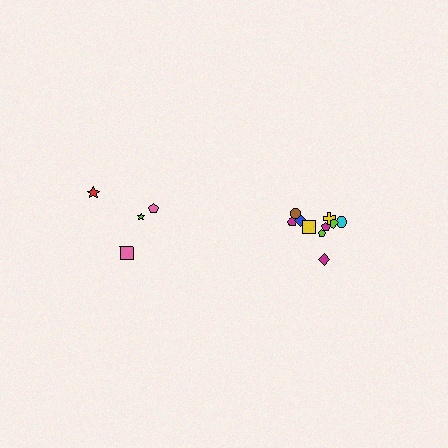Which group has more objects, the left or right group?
The right group.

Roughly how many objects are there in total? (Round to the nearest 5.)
Roughly 15 objects in total.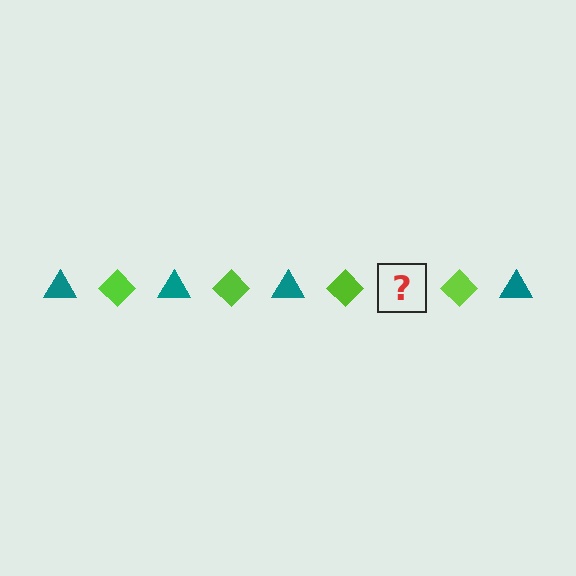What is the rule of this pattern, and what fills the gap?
The rule is that the pattern alternates between teal triangle and lime diamond. The gap should be filled with a teal triangle.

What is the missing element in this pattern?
The missing element is a teal triangle.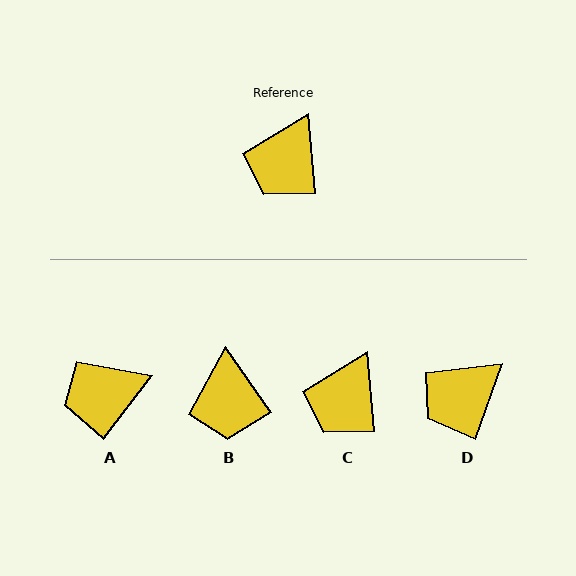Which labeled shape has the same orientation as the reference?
C.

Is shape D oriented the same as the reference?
No, it is off by about 24 degrees.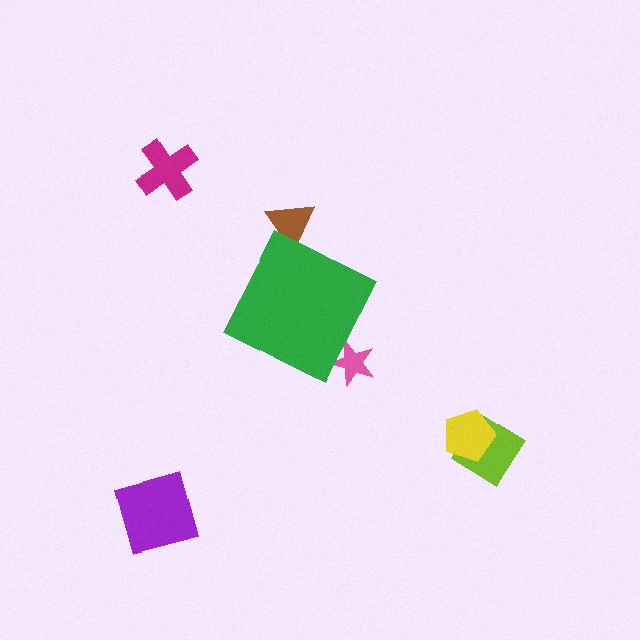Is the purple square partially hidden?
No, the purple square is fully visible.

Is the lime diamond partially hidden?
No, the lime diamond is fully visible.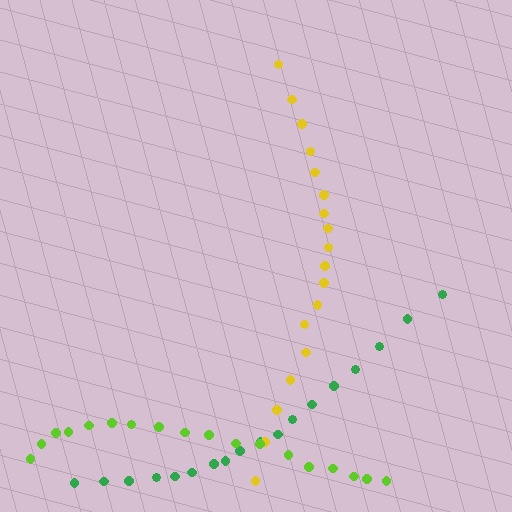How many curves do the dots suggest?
There are 3 distinct paths.